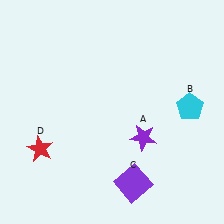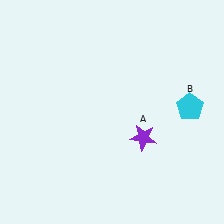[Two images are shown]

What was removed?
The purple square (C), the red star (D) were removed in Image 2.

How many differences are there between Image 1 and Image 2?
There are 2 differences between the two images.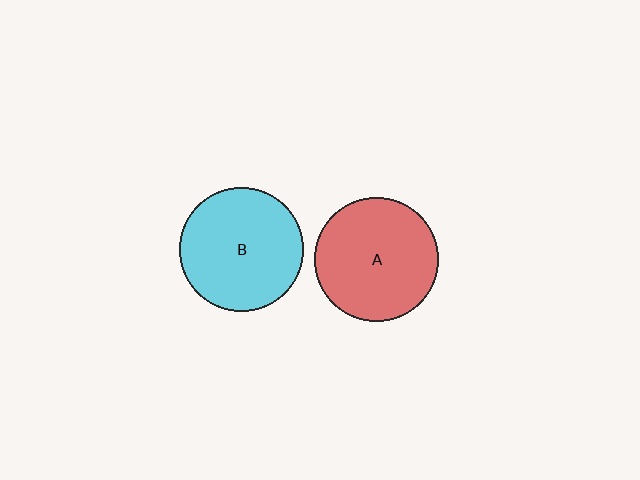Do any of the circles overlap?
No, none of the circles overlap.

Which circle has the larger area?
Circle A (red).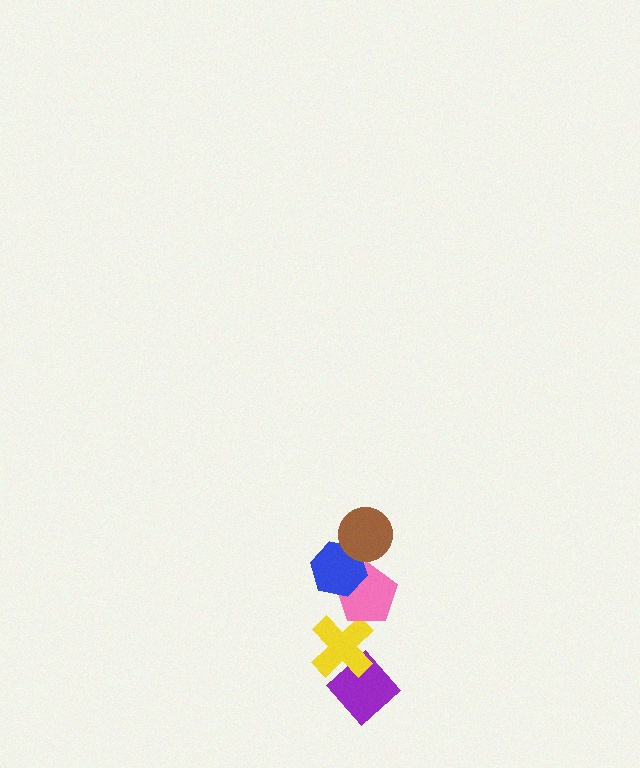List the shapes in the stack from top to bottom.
From top to bottom: the brown circle, the blue hexagon, the pink pentagon, the yellow cross, the purple diamond.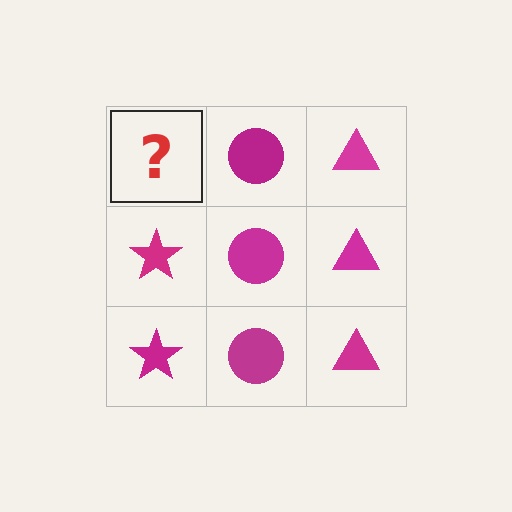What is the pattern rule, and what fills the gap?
The rule is that each column has a consistent shape. The gap should be filled with a magenta star.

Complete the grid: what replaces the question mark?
The question mark should be replaced with a magenta star.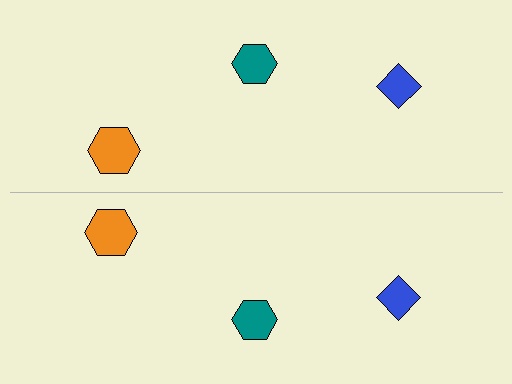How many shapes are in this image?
There are 6 shapes in this image.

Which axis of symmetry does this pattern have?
The pattern has a horizontal axis of symmetry running through the center of the image.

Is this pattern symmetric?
Yes, this pattern has bilateral (reflection) symmetry.